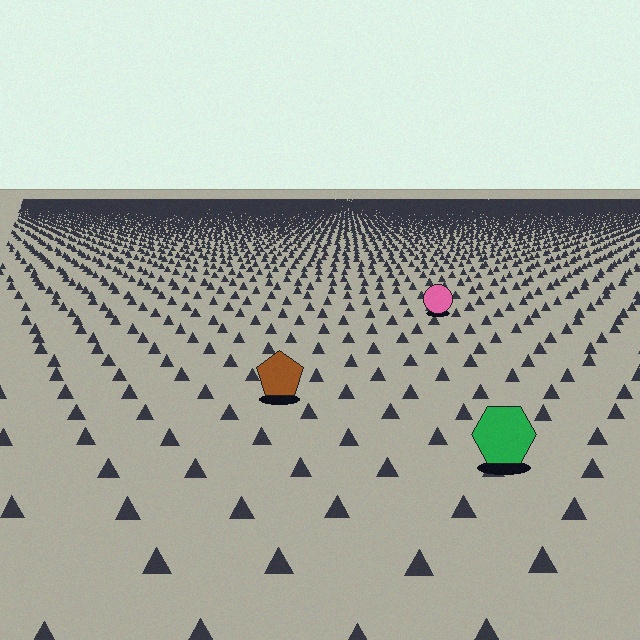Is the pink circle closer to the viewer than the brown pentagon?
No. The brown pentagon is closer — you can tell from the texture gradient: the ground texture is coarser near it.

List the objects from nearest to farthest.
From nearest to farthest: the green hexagon, the brown pentagon, the pink circle.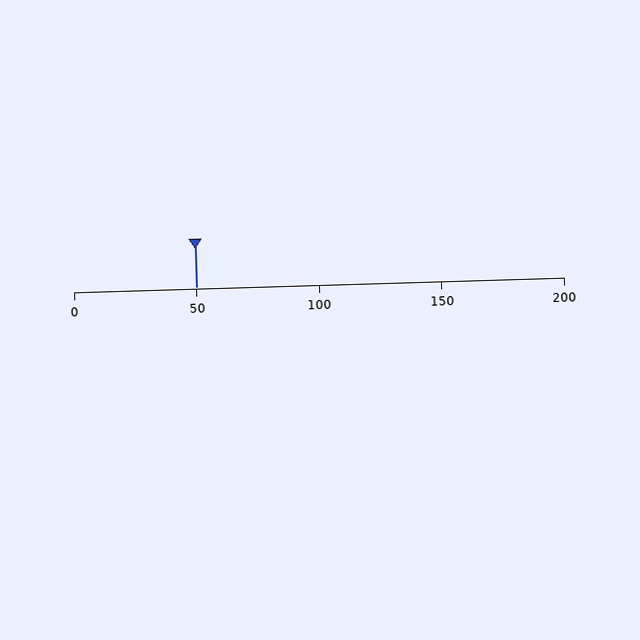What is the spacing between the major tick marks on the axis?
The major ticks are spaced 50 apart.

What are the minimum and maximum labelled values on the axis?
The axis runs from 0 to 200.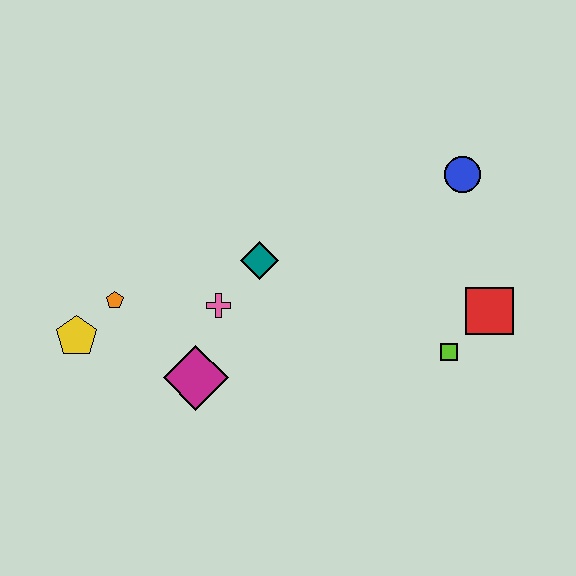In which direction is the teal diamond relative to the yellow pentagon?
The teal diamond is to the right of the yellow pentagon.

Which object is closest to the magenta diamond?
The pink cross is closest to the magenta diamond.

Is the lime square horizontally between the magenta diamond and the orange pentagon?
No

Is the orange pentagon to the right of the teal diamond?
No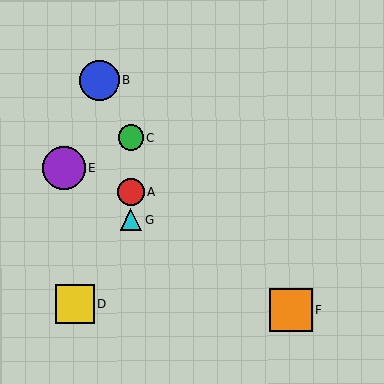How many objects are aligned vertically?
3 objects (A, C, G) are aligned vertically.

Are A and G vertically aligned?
Yes, both are at x≈131.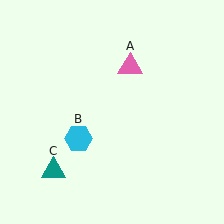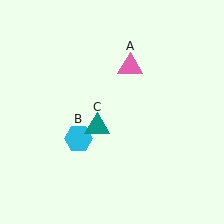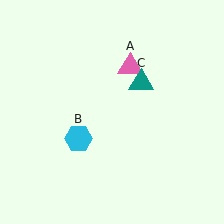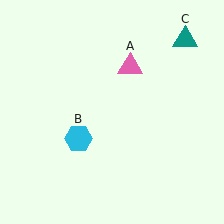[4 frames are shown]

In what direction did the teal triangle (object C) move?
The teal triangle (object C) moved up and to the right.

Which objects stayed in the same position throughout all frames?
Pink triangle (object A) and cyan hexagon (object B) remained stationary.